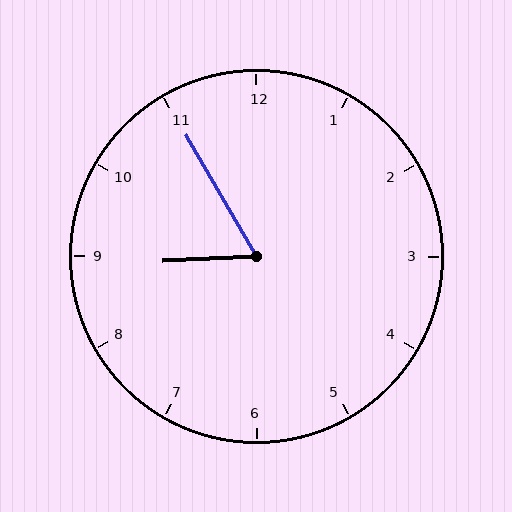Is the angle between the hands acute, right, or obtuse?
It is acute.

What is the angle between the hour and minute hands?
Approximately 62 degrees.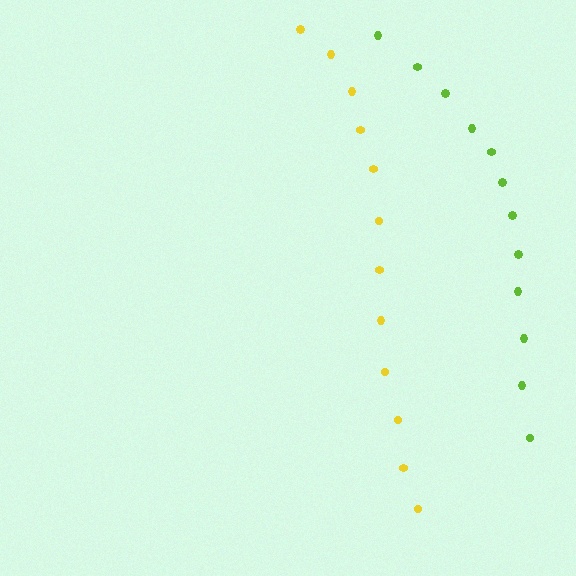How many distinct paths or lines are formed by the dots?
There are 2 distinct paths.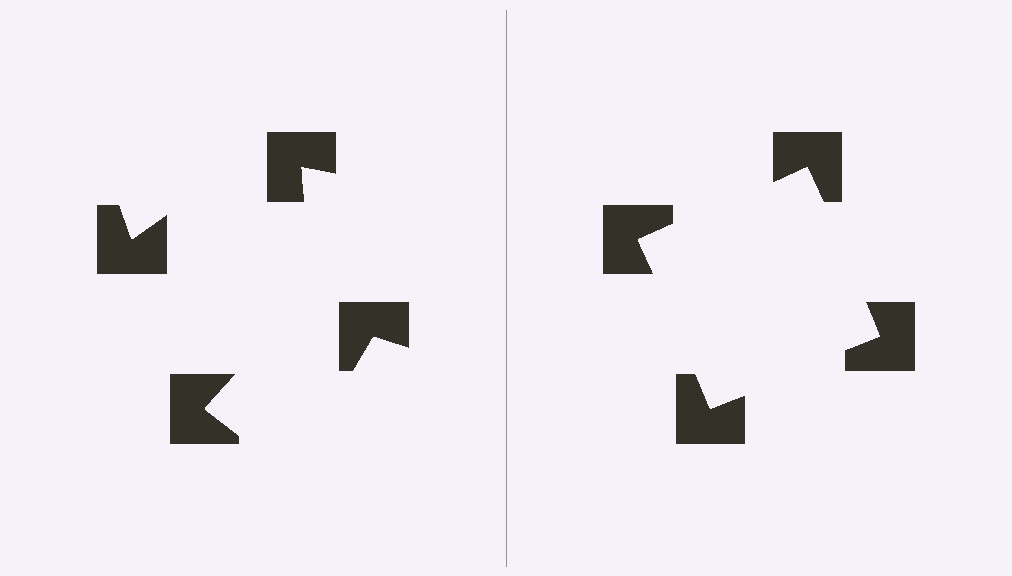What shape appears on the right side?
An illusory square.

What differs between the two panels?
The notched squares are positioned identically on both sides; only the wedge orientations differ. On the right they align to a square; on the left they are misaligned.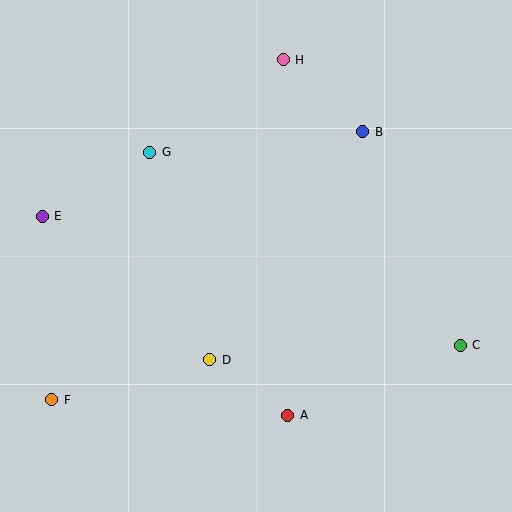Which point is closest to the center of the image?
Point D at (210, 360) is closest to the center.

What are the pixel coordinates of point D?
Point D is at (210, 360).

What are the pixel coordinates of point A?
Point A is at (288, 415).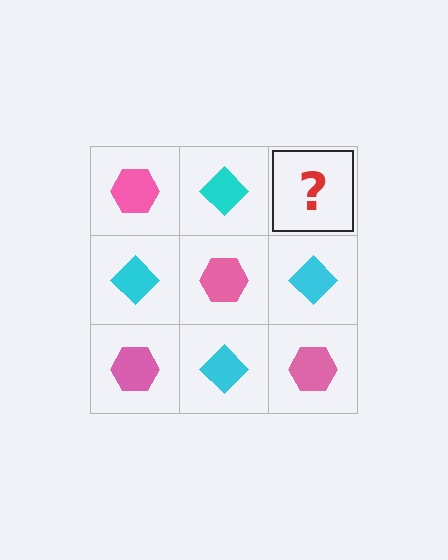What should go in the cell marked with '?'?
The missing cell should contain a pink hexagon.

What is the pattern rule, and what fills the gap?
The rule is that it alternates pink hexagon and cyan diamond in a checkerboard pattern. The gap should be filled with a pink hexagon.